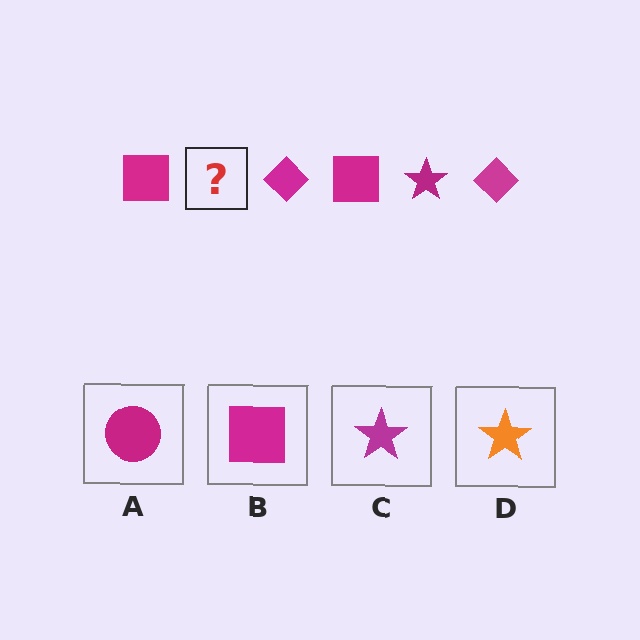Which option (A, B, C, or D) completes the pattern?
C.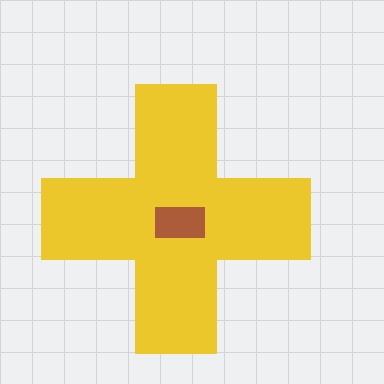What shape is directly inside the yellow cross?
The brown rectangle.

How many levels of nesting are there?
2.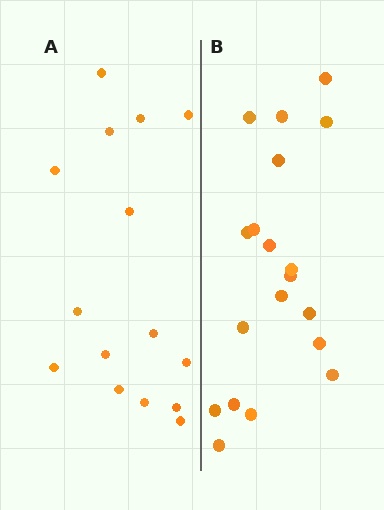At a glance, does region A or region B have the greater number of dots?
Region B (the right region) has more dots.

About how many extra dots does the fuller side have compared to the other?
Region B has about 4 more dots than region A.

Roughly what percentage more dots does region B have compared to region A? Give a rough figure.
About 25% more.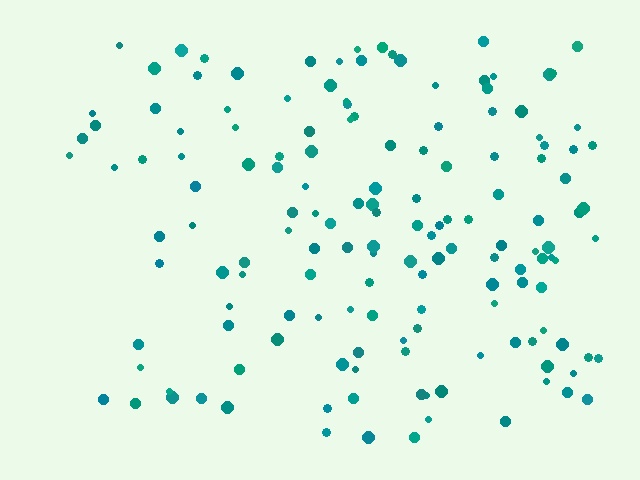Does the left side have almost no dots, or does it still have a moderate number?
Still a moderate number, just noticeably fewer than the right.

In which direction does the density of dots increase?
From left to right, with the right side densest.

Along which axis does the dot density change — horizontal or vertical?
Horizontal.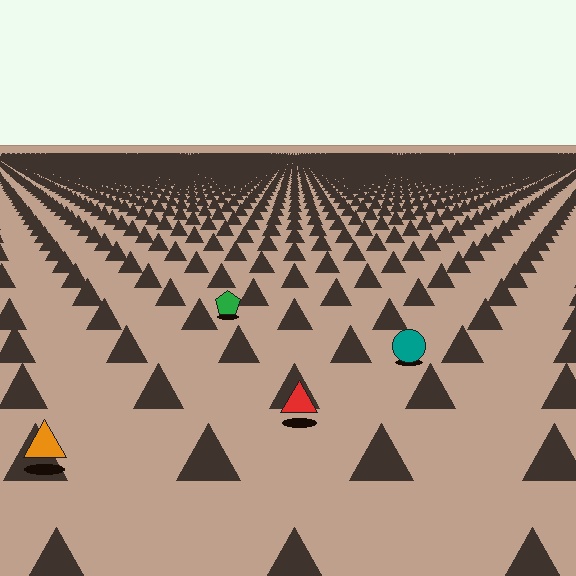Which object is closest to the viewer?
The orange triangle is closest. The texture marks near it are larger and more spread out.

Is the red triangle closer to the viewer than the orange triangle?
No. The orange triangle is closer — you can tell from the texture gradient: the ground texture is coarser near it.